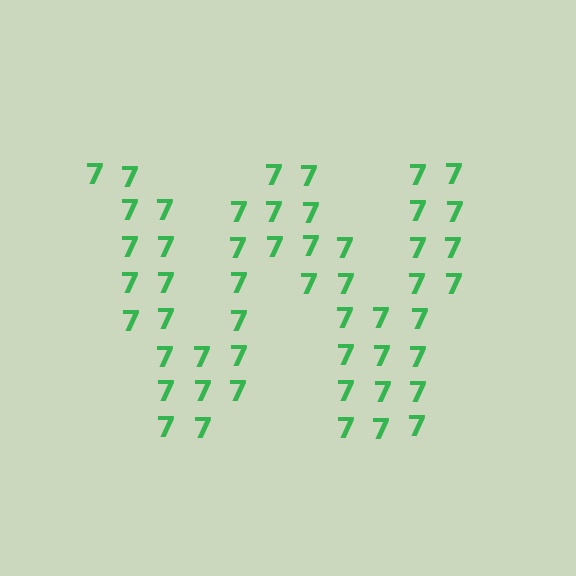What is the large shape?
The large shape is the letter W.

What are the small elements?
The small elements are digit 7's.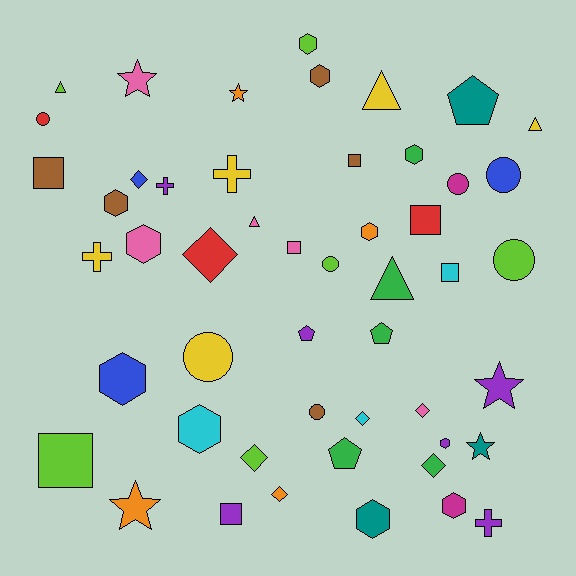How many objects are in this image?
There are 50 objects.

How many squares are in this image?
There are 7 squares.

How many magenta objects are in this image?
There are 2 magenta objects.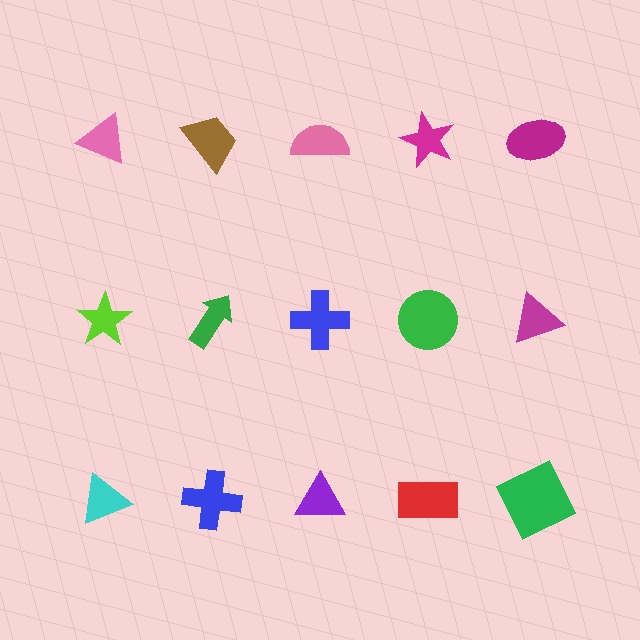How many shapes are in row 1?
5 shapes.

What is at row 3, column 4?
A red rectangle.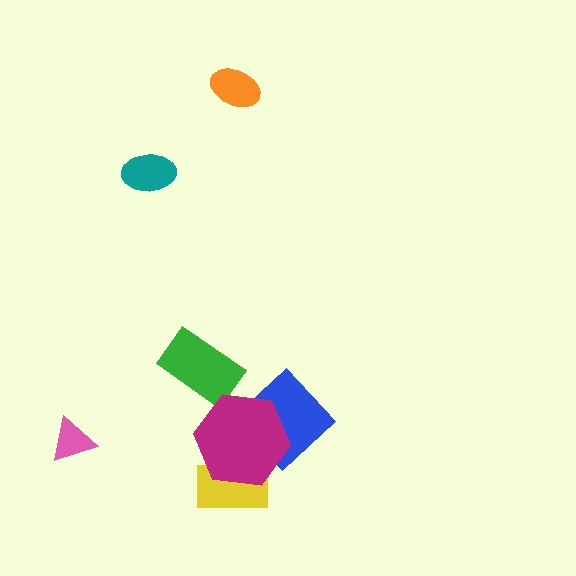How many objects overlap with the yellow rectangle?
1 object overlaps with the yellow rectangle.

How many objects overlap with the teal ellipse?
0 objects overlap with the teal ellipse.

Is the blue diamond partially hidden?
Yes, it is partially covered by another shape.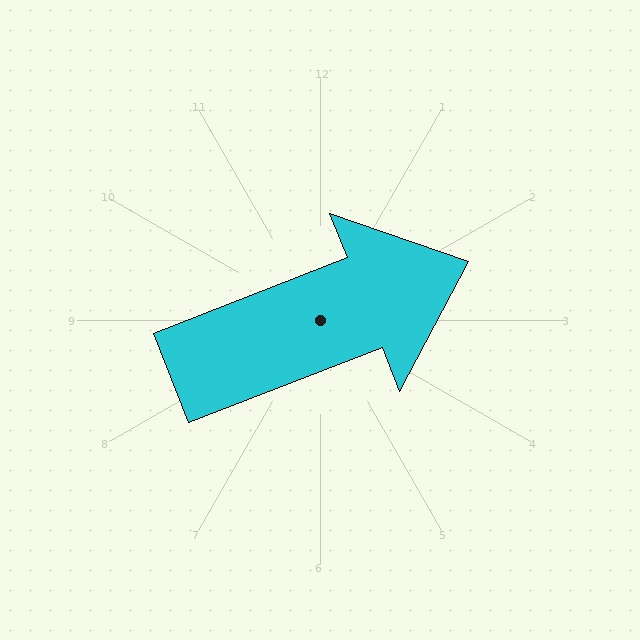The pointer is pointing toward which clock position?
Roughly 2 o'clock.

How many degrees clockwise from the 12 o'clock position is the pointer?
Approximately 69 degrees.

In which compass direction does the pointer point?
East.